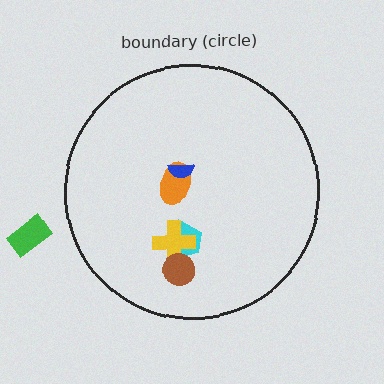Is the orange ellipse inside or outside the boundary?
Inside.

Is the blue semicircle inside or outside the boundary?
Inside.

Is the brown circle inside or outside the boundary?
Inside.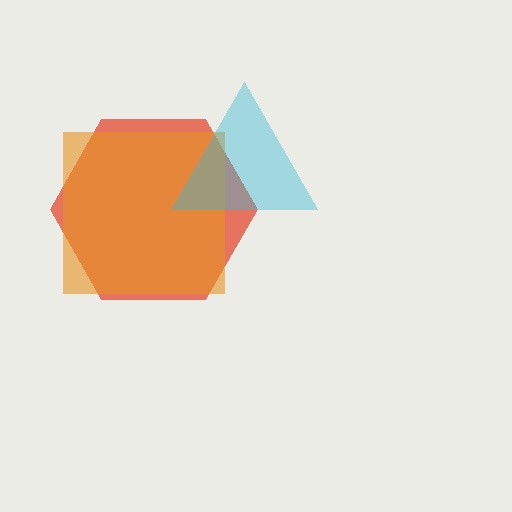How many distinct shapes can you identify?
There are 3 distinct shapes: a red hexagon, an orange square, a cyan triangle.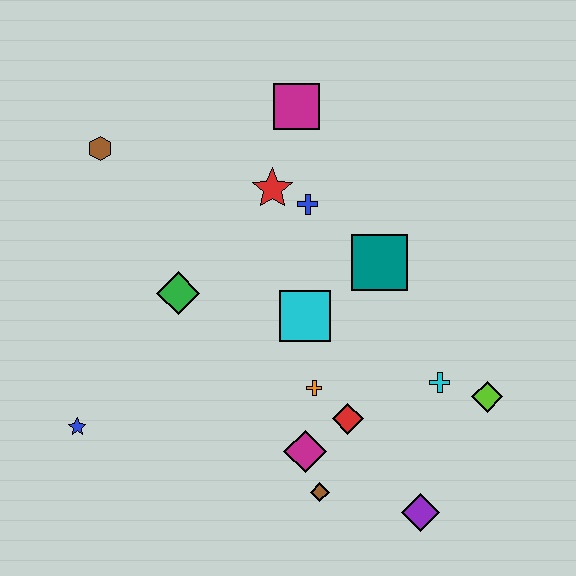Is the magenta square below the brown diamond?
No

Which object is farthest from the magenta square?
The purple diamond is farthest from the magenta square.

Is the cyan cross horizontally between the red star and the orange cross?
No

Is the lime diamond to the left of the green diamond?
No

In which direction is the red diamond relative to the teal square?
The red diamond is below the teal square.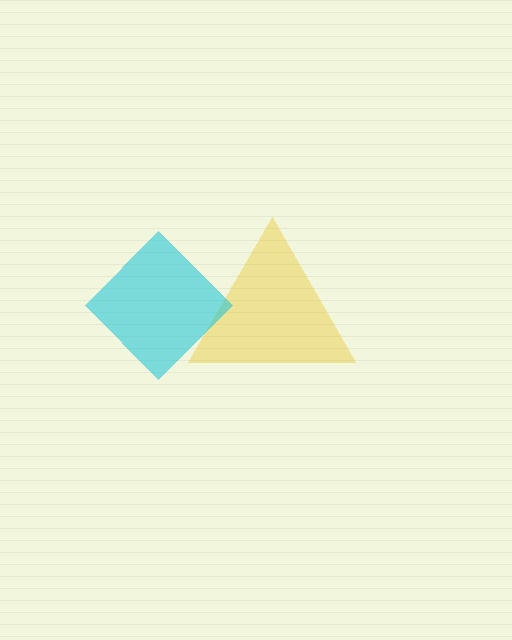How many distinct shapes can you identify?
There are 2 distinct shapes: a yellow triangle, a cyan diamond.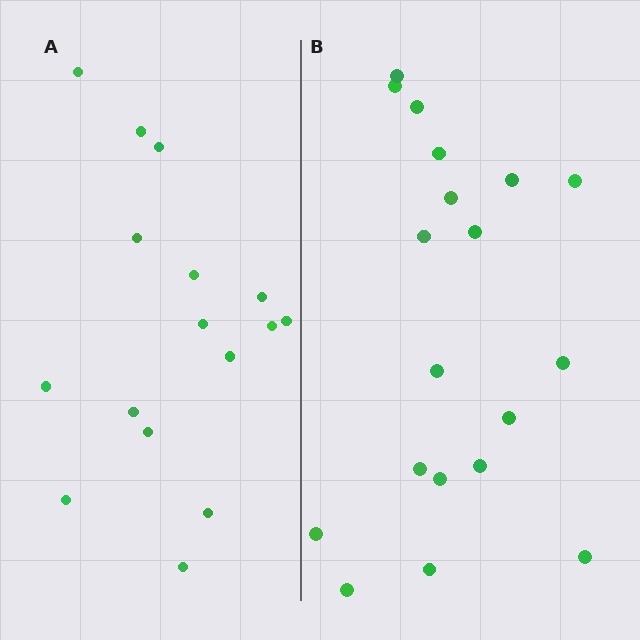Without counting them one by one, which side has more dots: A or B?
Region B (the right region) has more dots.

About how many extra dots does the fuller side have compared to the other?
Region B has just a few more — roughly 2 or 3 more dots than region A.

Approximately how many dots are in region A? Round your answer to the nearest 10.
About 20 dots. (The exact count is 16, which rounds to 20.)